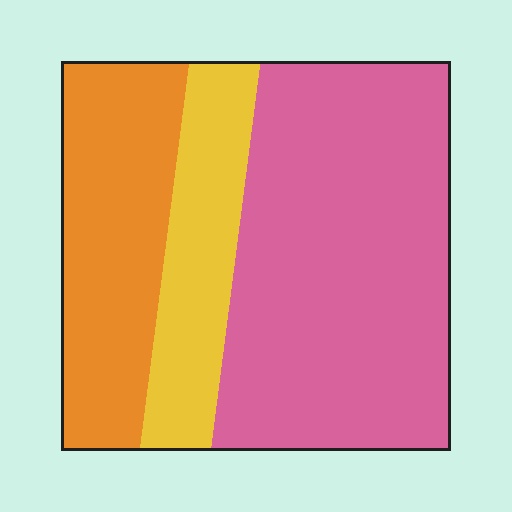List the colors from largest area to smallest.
From largest to smallest: pink, orange, yellow.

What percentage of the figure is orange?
Orange covers around 25% of the figure.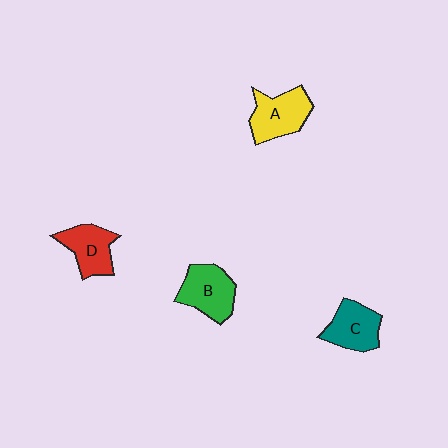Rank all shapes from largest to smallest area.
From largest to smallest: A (yellow), B (green), C (teal), D (red).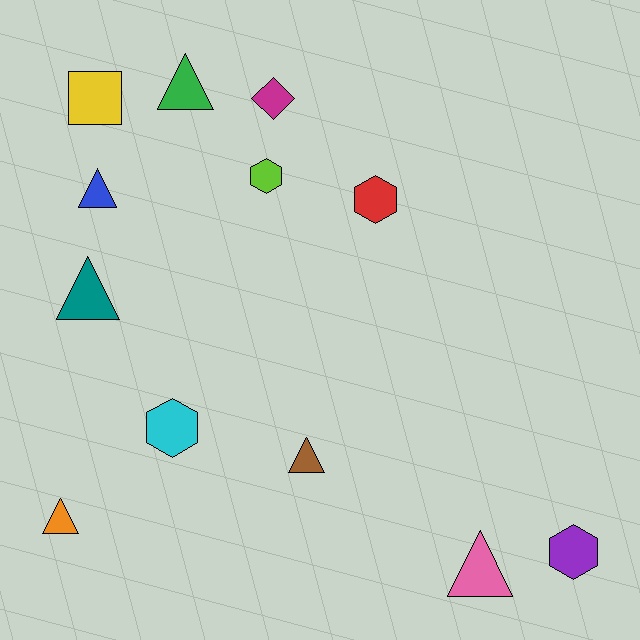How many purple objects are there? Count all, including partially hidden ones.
There is 1 purple object.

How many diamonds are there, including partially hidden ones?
There is 1 diamond.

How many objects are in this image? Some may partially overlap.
There are 12 objects.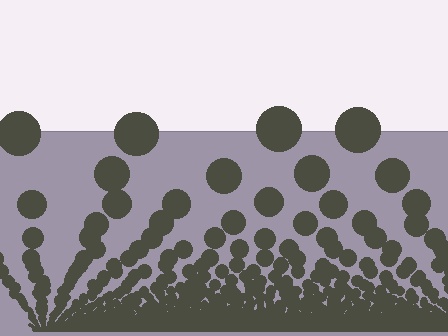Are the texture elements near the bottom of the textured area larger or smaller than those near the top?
Smaller. The gradient is inverted — elements near the bottom are smaller and denser.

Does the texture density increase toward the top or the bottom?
Density increases toward the bottom.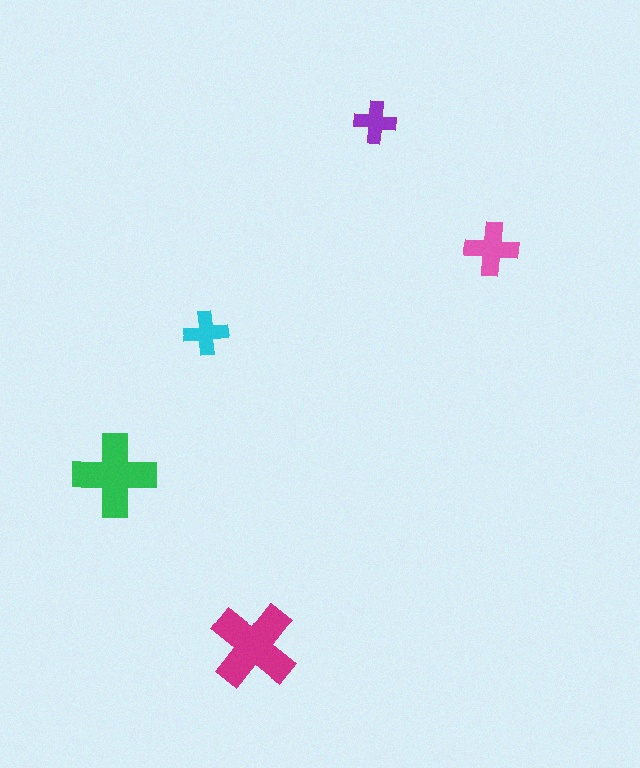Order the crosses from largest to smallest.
the magenta one, the green one, the pink one, the cyan one, the purple one.